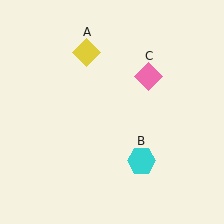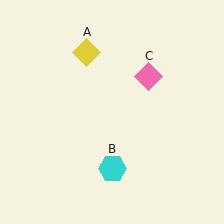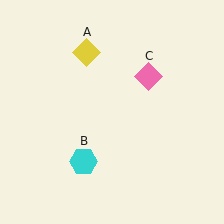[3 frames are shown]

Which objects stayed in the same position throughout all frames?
Yellow diamond (object A) and pink diamond (object C) remained stationary.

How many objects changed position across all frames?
1 object changed position: cyan hexagon (object B).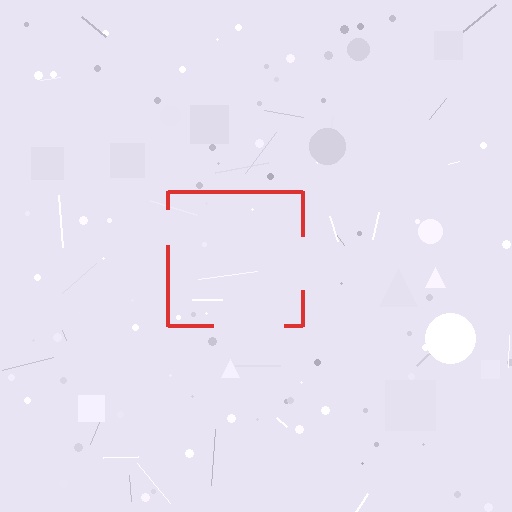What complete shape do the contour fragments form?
The contour fragments form a square.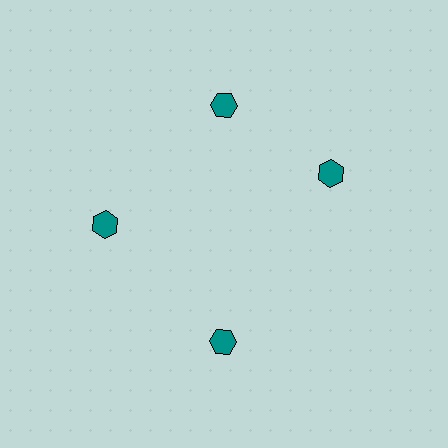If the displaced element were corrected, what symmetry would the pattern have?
It would have 4-fold rotational symmetry — the pattern would map onto itself every 90 degrees.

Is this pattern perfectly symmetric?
No. The 4 teal hexagons are arranged in a ring, but one element near the 3 o'clock position is rotated out of alignment along the ring, breaking the 4-fold rotational symmetry.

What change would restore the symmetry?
The symmetry would be restored by rotating it back into even spacing with its neighbors so that all 4 hexagons sit at equal angles and equal distance from the center.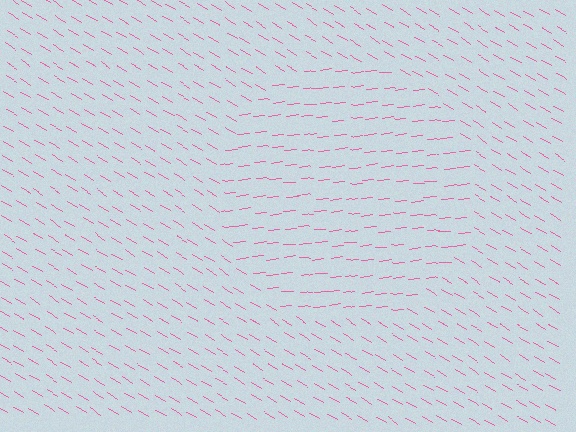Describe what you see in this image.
The image is filled with small pink line segments. A circle region in the image has lines oriented differently from the surrounding lines, creating a visible texture boundary.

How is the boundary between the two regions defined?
The boundary is defined purely by a change in line orientation (approximately 36 degrees difference). All lines are the same color and thickness.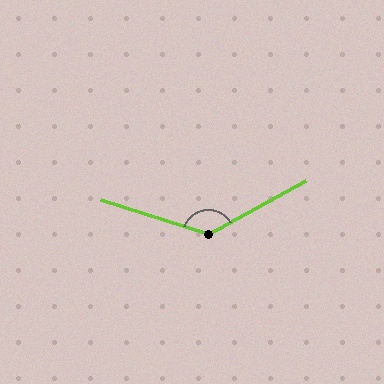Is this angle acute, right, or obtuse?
It is obtuse.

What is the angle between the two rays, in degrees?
Approximately 133 degrees.